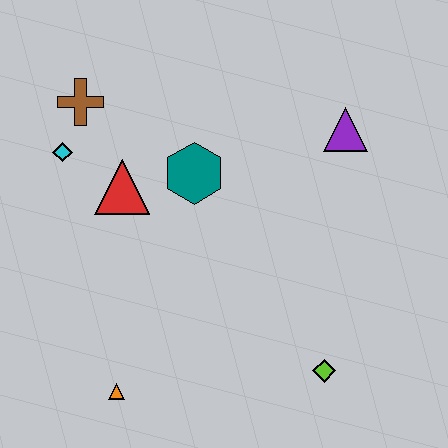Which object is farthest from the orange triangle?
The purple triangle is farthest from the orange triangle.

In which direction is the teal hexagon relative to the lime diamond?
The teal hexagon is above the lime diamond.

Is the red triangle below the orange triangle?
No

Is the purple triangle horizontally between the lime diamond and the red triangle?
No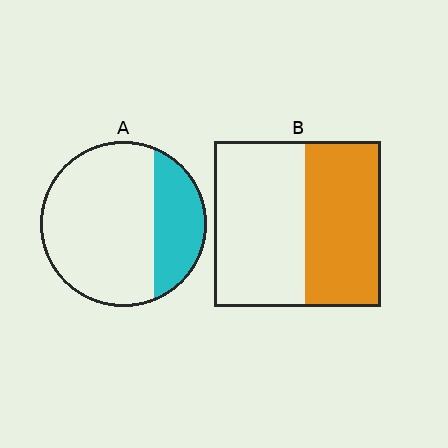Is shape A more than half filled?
No.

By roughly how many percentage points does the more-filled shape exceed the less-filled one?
By roughly 20 percentage points (B over A).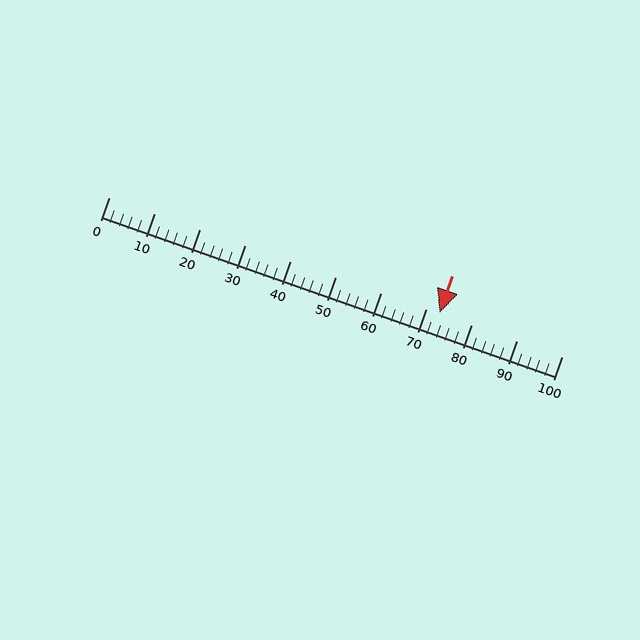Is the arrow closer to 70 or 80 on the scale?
The arrow is closer to 70.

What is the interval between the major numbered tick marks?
The major tick marks are spaced 10 units apart.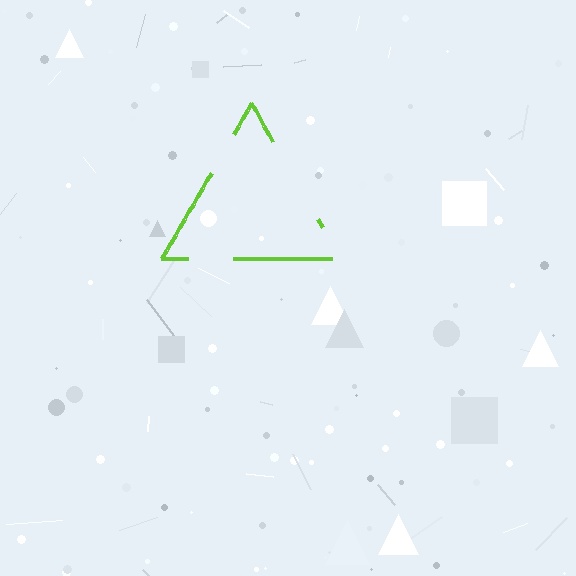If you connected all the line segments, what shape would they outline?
They would outline a triangle.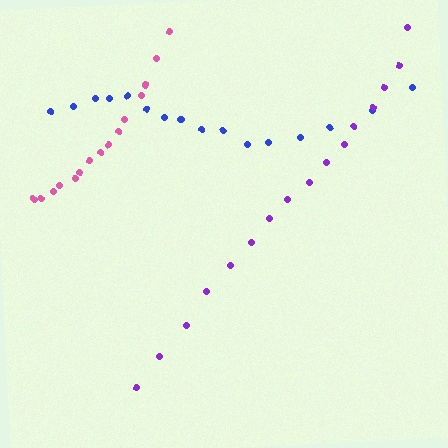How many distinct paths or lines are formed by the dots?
There are 3 distinct paths.